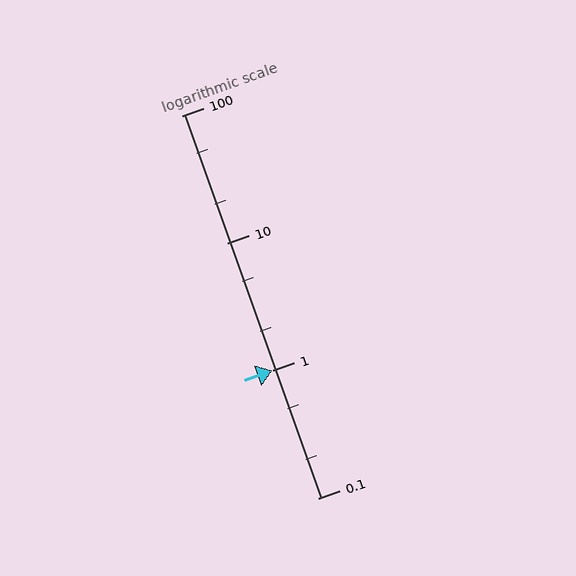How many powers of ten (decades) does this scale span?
The scale spans 3 decades, from 0.1 to 100.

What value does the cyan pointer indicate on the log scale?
The pointer indicates approximately 1.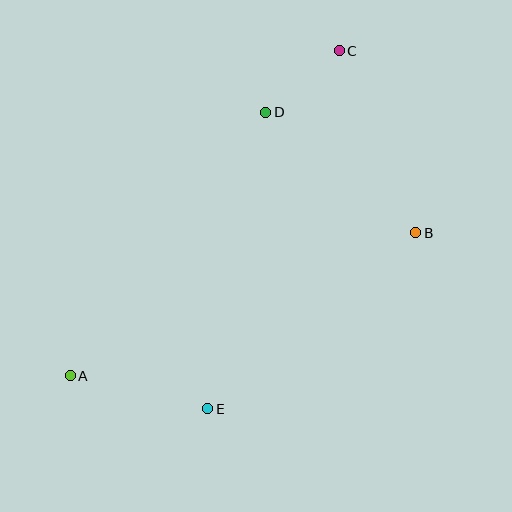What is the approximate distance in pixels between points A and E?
The distance between A and E is approximately 141 pixels.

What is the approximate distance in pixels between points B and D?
The distance between B and D is approximately 193 pixels.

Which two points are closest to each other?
Points C and D are closest to each other.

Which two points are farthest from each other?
Points A and C are farthest from each other.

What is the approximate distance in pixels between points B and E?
The distance between B and E is approximately 273 pixels.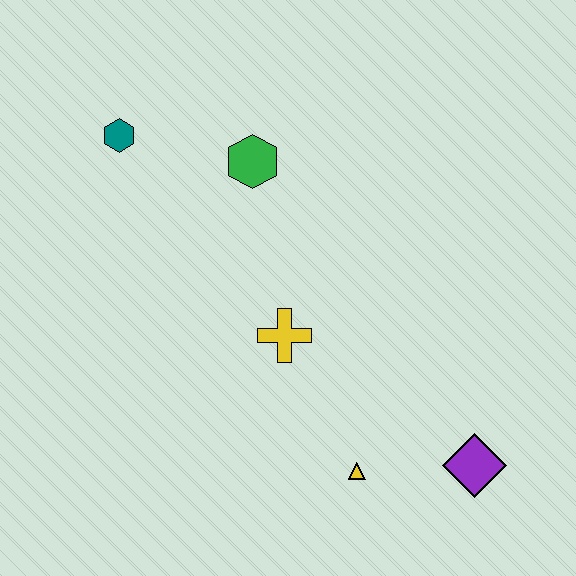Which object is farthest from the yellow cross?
The teal hexagon is farthest from the yellow cross.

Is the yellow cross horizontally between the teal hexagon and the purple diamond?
Yes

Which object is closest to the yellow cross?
The yellow triangle is closest to the yellow cross.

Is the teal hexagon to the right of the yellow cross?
No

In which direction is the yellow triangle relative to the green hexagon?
The yellow triangle is below the green hexagon.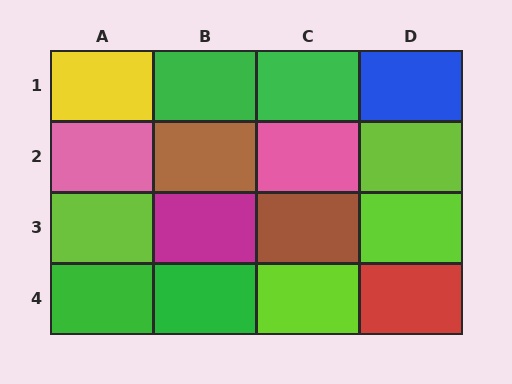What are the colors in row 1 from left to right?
Yellow, green, green, blue.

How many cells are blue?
1 cell is blue.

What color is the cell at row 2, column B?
Brown.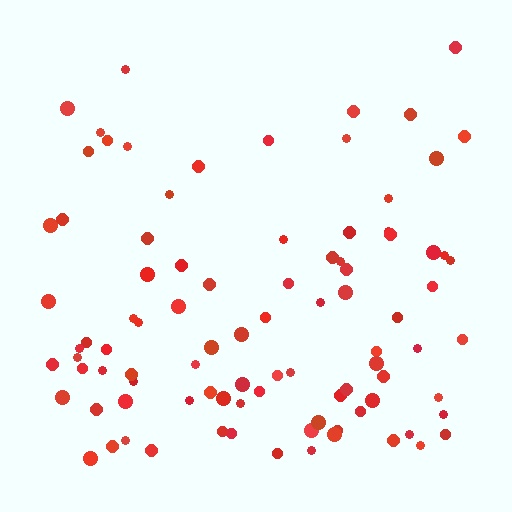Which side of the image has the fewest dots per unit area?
The top.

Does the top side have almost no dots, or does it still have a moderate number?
Still a moderate number, just noticeably fewer than the bottom.